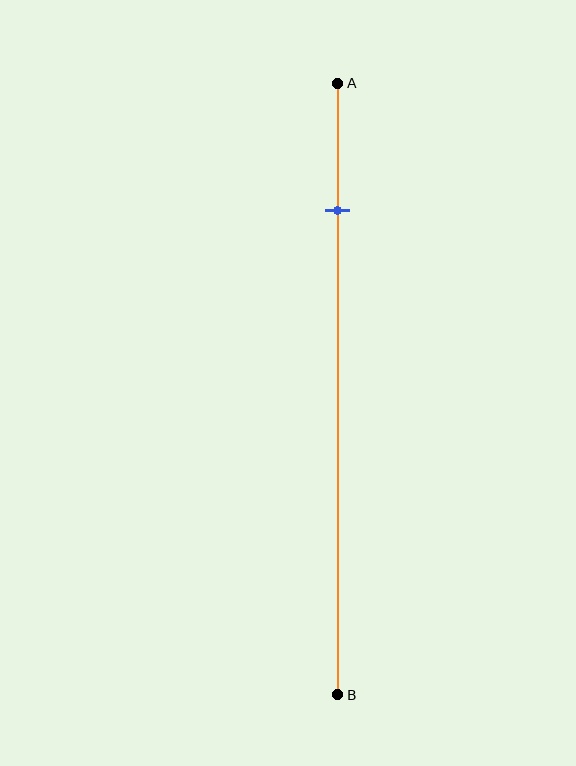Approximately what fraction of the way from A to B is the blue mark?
The blue mark is approximately 20% of the way from A to B.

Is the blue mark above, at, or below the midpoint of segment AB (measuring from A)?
The blue mark is above the midpoint of segment AB.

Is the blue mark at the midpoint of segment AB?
No, the mark is at about 20% from A, not at the 50% midpoint.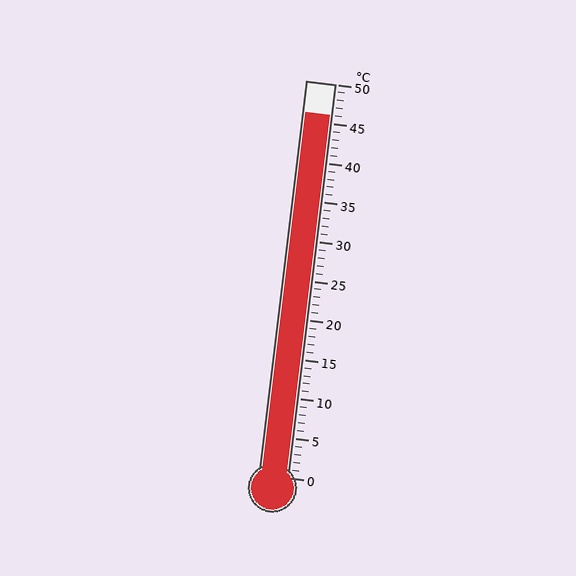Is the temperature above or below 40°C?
The temperature is above 40°C.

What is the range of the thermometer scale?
The thermometer scale ranges from 0°C to 50°C.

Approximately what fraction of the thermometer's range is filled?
The thermometer is filled to approximately 90% of its range.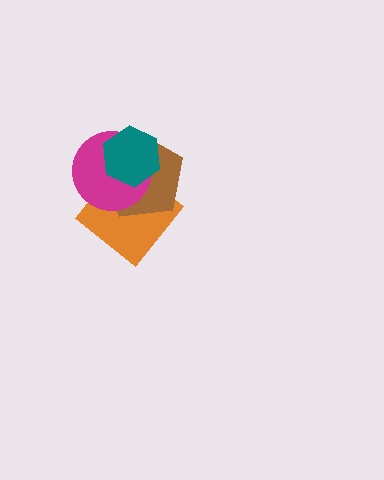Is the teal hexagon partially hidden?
No, no other shape covers it.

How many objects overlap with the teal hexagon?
3 objects overlap with the teal hexagon.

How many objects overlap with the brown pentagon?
3 objects overlap with the brown pentagon.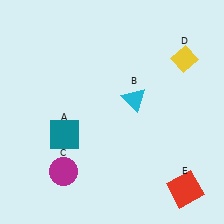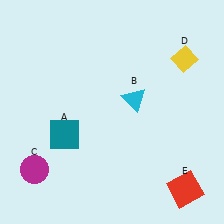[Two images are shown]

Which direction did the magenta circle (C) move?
The magenta circle (C) moved left.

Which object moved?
The magenta circle (C) moved left.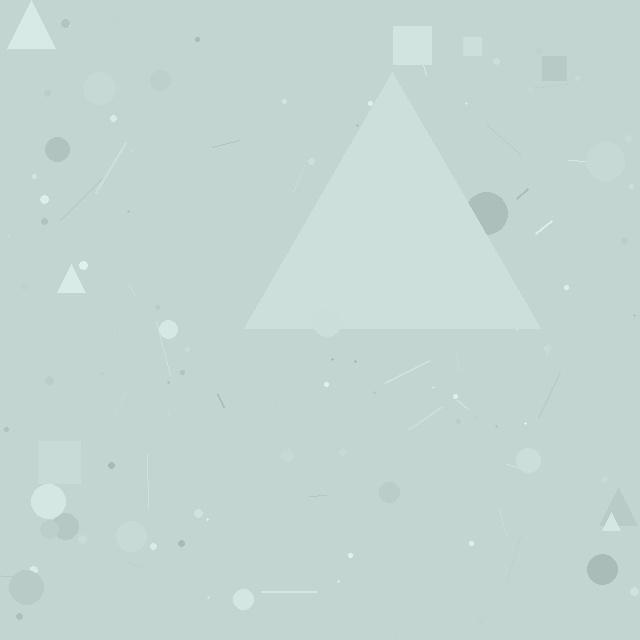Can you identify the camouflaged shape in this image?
The camouflaged shape is a triangle.